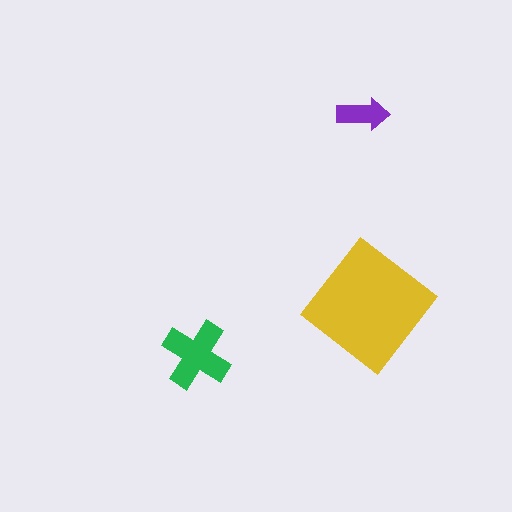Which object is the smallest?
The purple arrow.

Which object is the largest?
The yellow diamond.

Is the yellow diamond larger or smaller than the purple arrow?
Larger.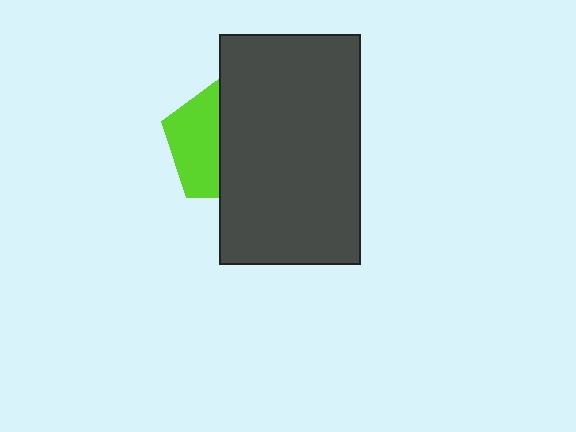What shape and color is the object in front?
The object in front is a dark gray rectangle.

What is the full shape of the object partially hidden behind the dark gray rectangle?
The partially hidden object is a lime pentagon.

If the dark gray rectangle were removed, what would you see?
You would see the complete lime pentagon.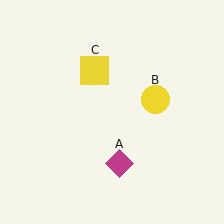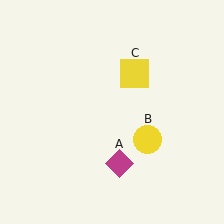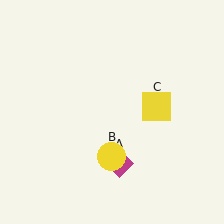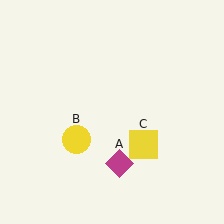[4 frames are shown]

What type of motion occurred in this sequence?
The yellow circle (object B), yellow square (object C) rotated clockwise around the center of the scene.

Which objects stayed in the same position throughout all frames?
Magenta diamond (object A) remained stationary.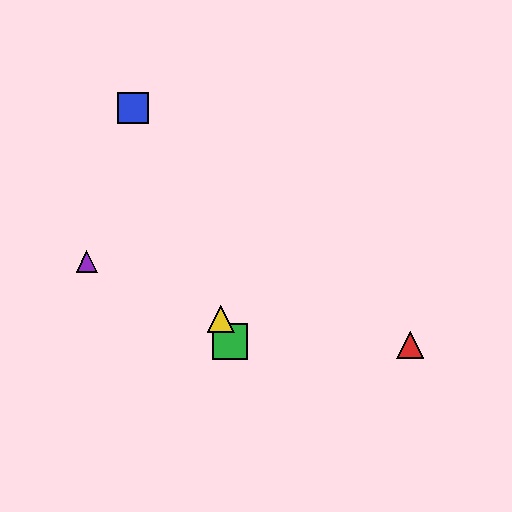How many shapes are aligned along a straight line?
3 shapes (the blue square, the green square, the yellow triangle) are aligned along a straight line.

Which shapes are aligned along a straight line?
The blue square, the green square, the yellow triangle are aligned along a straight line.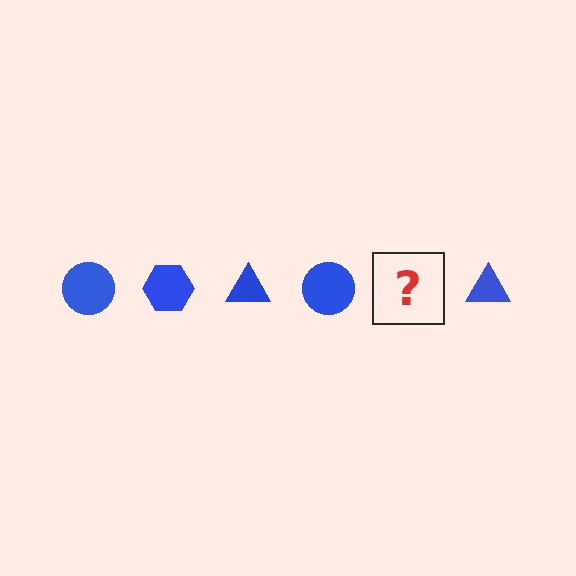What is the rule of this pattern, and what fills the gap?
The rule is that the pattern cycles through circle, hexagon, triangle shapes in blue. The gap should be filled with a blue hexagon.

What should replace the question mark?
The question mark should be replaced with a blue hexagon.